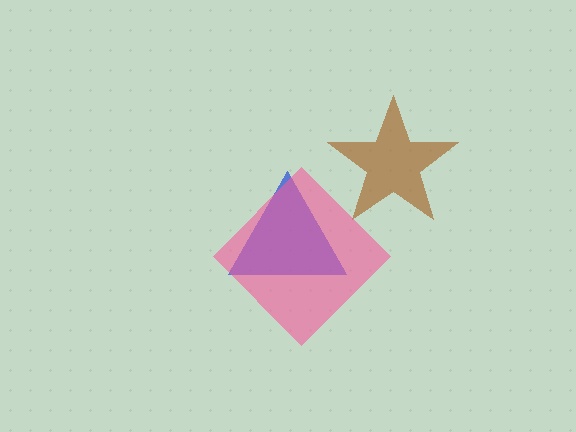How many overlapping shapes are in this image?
There are 3 overlapping shapes in the image.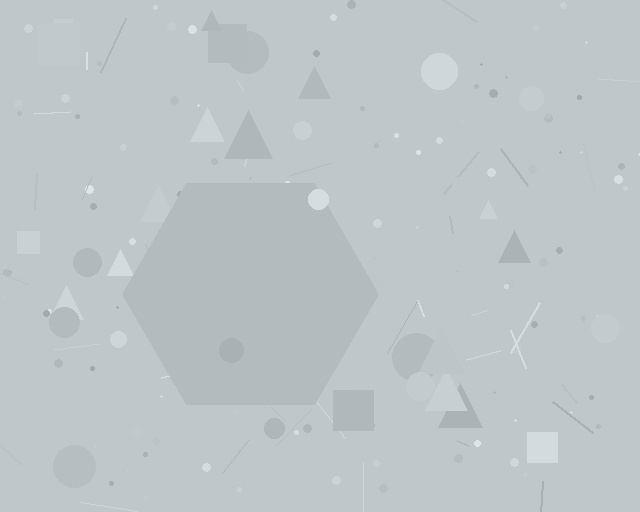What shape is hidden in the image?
A hexagon is hidden in the image.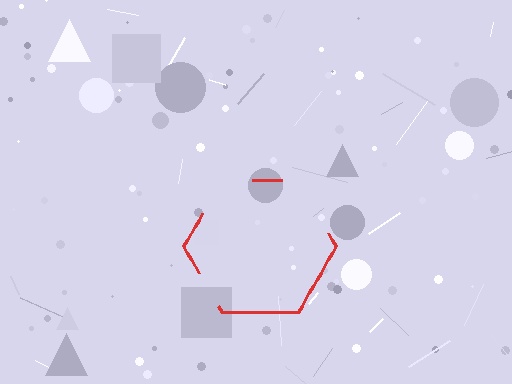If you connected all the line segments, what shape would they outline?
They would outline a hexagon.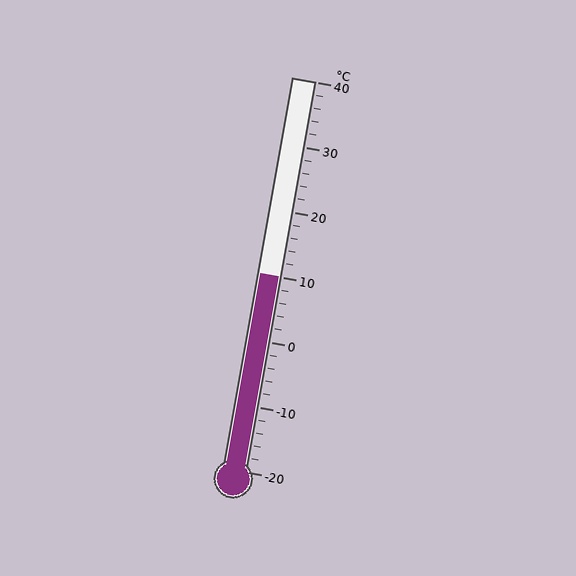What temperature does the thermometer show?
The thermometer shows approximately 10°C.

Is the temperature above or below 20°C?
The temperature is below 20°C.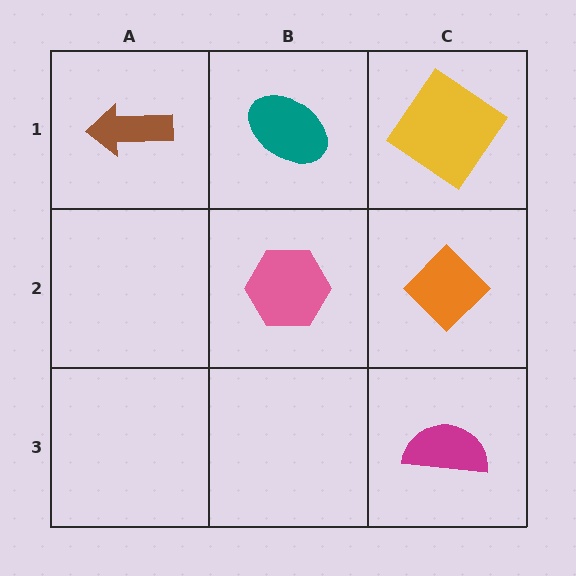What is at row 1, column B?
A teal ellipse.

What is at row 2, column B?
A pink hexagon.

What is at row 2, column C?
An orange diamond.